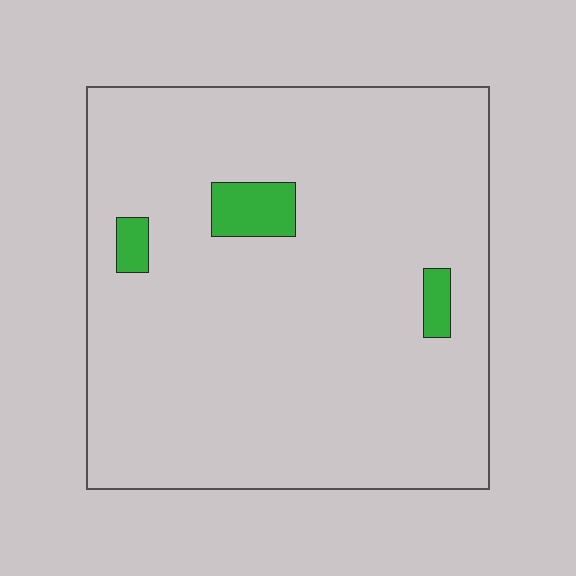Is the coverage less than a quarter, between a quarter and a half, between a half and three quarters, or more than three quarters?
Less than a quarter.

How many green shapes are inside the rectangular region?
3.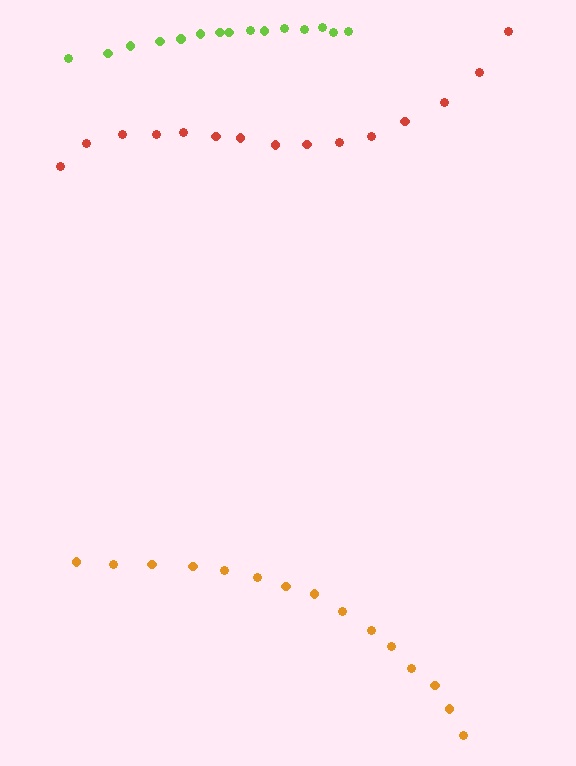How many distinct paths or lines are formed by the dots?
There are 3 distinct paths.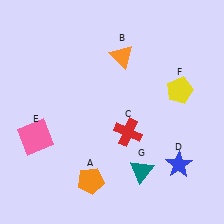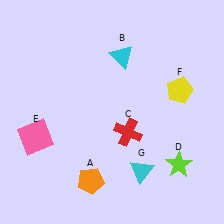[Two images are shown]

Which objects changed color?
B changed from orange to cyan. D changed from blue to lime. G changed from teal to cyan.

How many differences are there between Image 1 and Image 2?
There are 3 differences between the two images.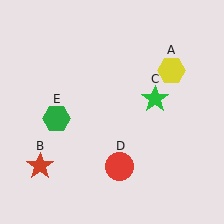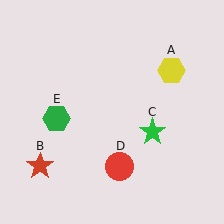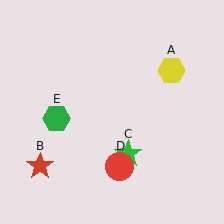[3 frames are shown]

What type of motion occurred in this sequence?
The green star (object C) rotated clockwise around the center of the scene.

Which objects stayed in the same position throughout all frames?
Yellow hexagon (object A) and red star (object B) and red circle (object D) and green hexagon (object E) remained stationary.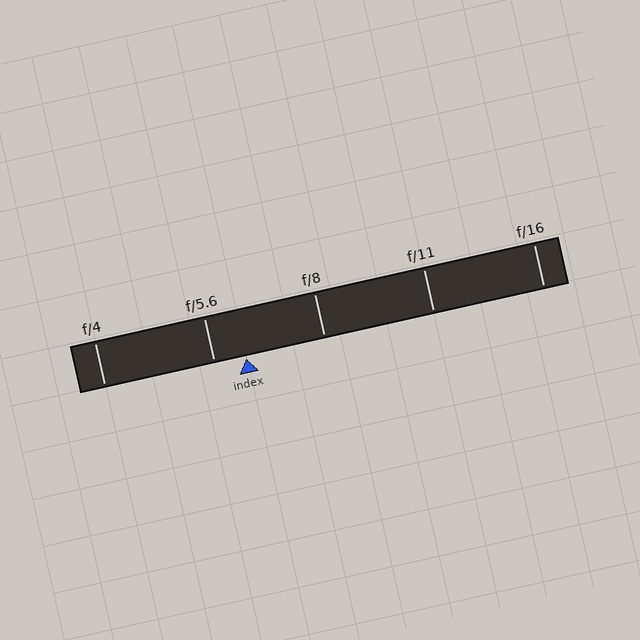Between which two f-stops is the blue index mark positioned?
The index mark is between f/5.6 and f/8.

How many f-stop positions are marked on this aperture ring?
There are 5 f-stop positions marked.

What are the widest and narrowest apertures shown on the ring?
The widest aperture shown is f/4 and the narrowest is f/16.